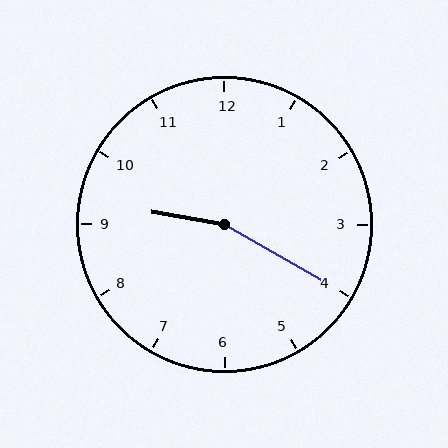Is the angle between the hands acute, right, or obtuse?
It is obtuse.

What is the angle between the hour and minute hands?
Approximately 160 degrees.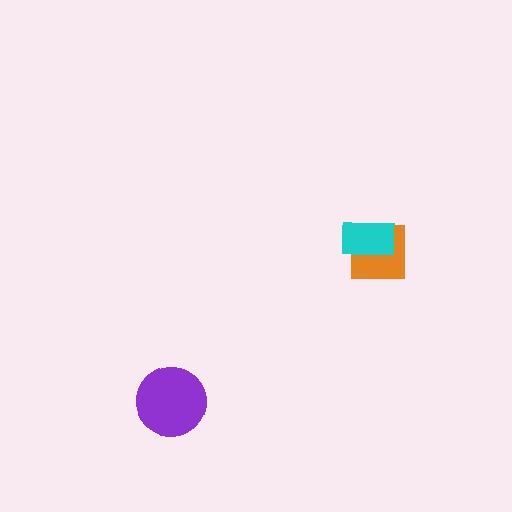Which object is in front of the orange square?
The cyan rectangle is in front of the orange square.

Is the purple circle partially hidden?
No, no other shape covers it.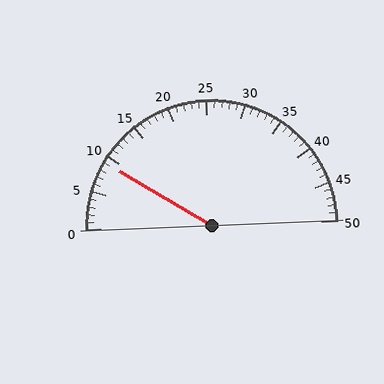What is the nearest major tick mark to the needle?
The nearest major tick mark is 10.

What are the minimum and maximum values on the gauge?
The gauge ranges from 0 to 50.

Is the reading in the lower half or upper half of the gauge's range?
The reading is in the lower half of the range (0 to 50).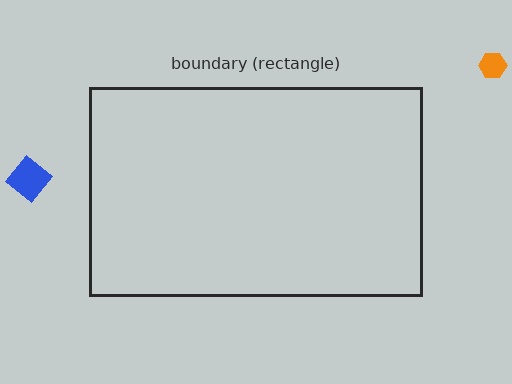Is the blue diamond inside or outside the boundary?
Outside.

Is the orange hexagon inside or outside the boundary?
Outside.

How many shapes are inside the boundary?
0 inside, 2 outside.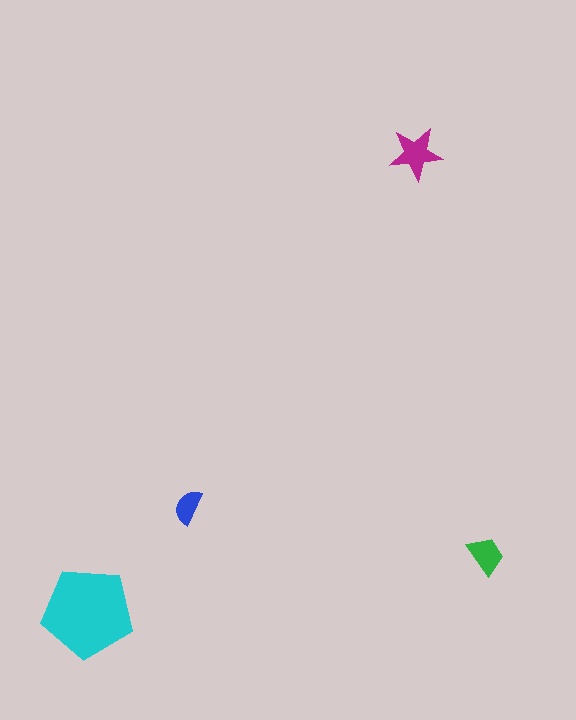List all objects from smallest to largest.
The blue semicircle, the green trapezoid, the magenta star, the cyan pentagon.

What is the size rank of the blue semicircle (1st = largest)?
4th.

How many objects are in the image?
There are 4 objects in the image.